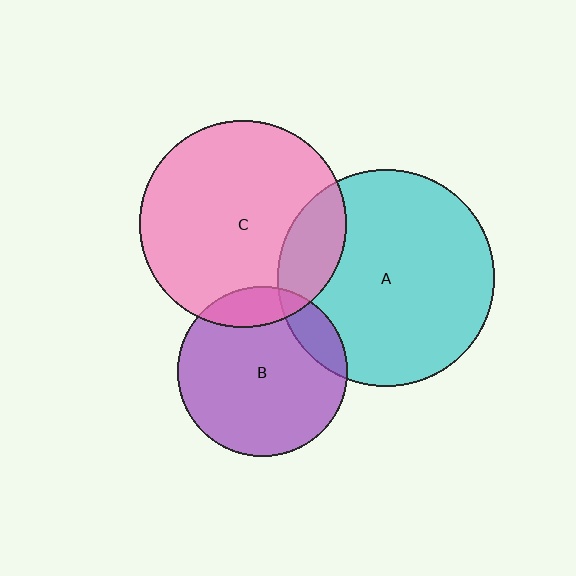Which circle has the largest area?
Circle A (cyan).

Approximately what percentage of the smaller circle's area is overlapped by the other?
Approximately 15%.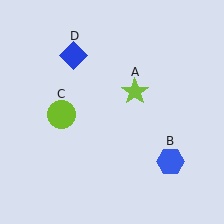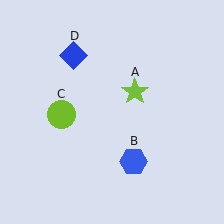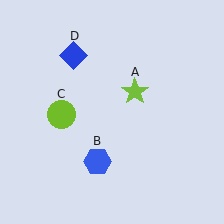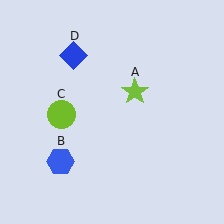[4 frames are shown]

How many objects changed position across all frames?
1 object changed position: blue hexagon (object B).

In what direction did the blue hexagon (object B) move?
The blue hexagon (object B) moved left.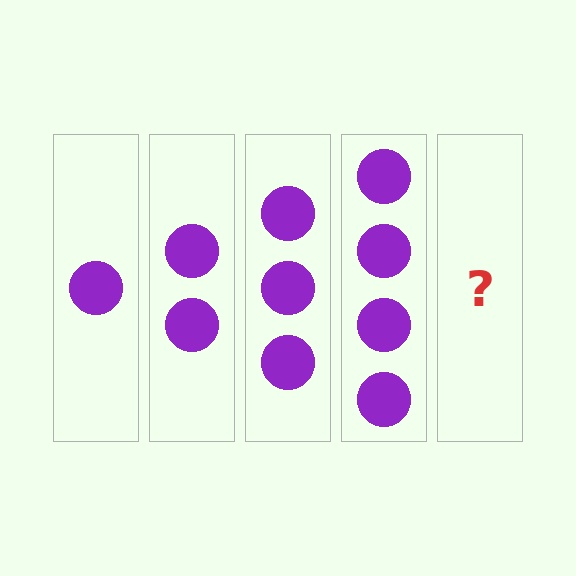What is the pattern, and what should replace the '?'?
The pattern is that each step adds one more circle. The '?' should be 5 circles.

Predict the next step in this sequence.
The next step is 5 circles.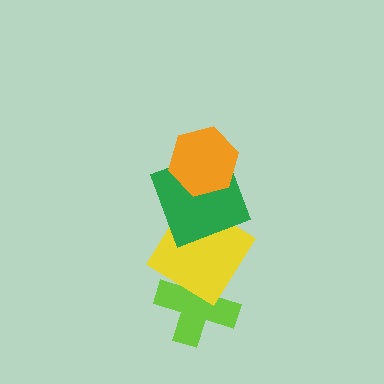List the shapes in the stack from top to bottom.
From top to bottom: the orange hexagon, the green square, the yellow diamond, the lime cross.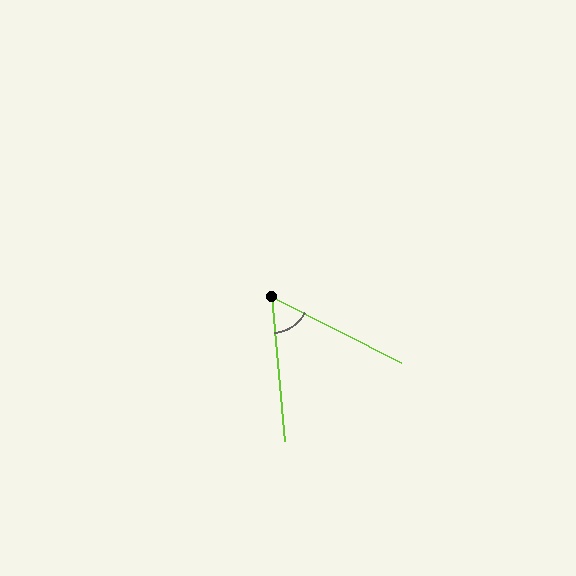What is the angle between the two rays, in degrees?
Approximately 58 degrees.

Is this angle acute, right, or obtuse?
It is acute.